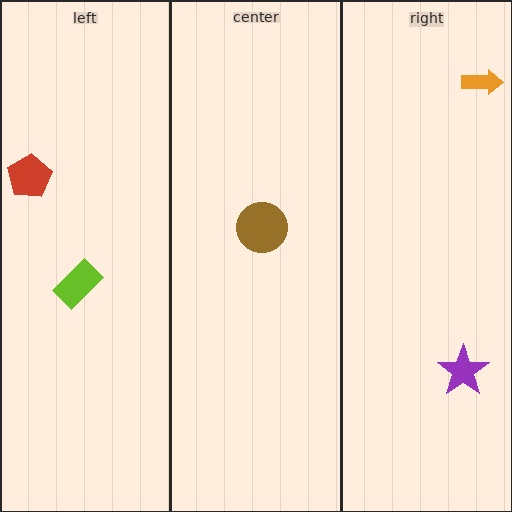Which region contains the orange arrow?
The right region.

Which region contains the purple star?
The right region.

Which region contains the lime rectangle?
The left region.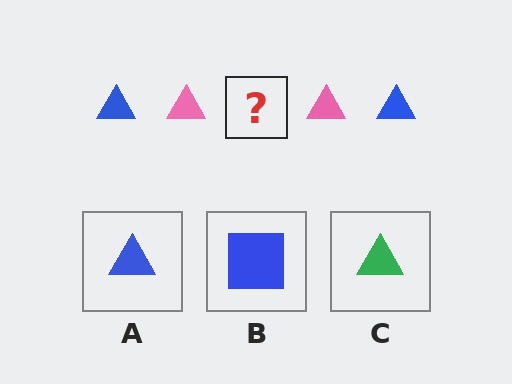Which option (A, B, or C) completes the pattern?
A.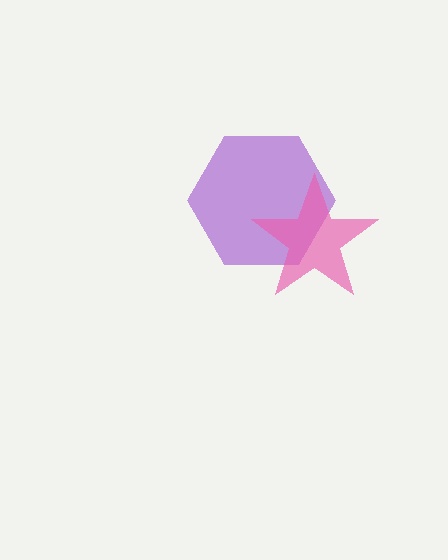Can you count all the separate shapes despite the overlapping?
Yes, there are 2 separate shapes.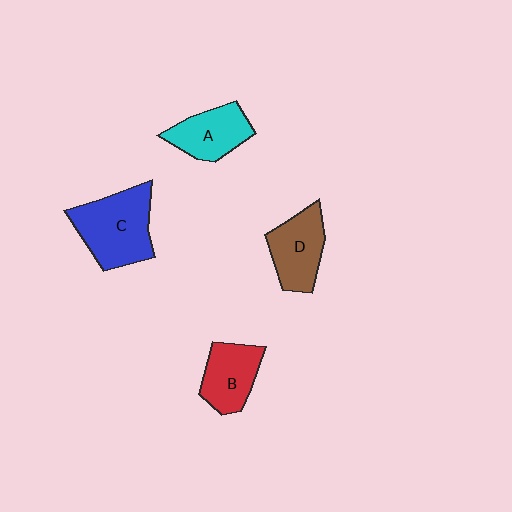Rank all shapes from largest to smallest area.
From largest to smallest: C (blue), D (brown), A (cyan), B (red).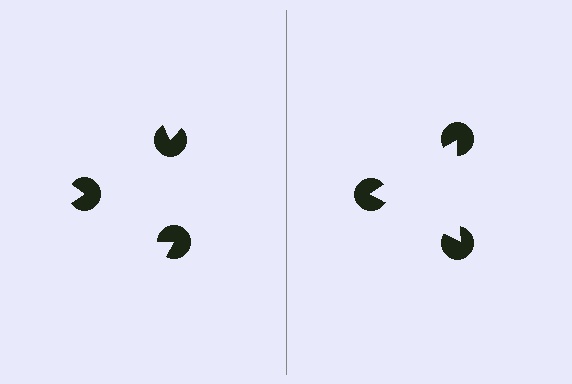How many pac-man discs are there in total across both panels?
6 — 3 on each side.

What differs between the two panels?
The pac-man discs are positioned identically on both sides; only the wedge orientations differ. On the right they align to a triangle; on the left they are misaligned.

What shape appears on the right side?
An illusory triangle.